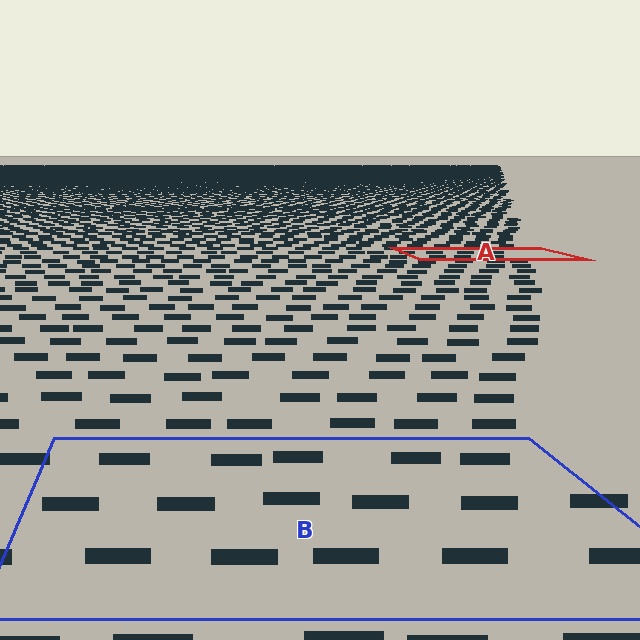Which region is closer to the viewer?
Region B is closer. The texture elements there are larger and more spread out.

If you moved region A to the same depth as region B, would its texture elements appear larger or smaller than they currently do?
They would appear larger. At a closer depth, the same texture elements are projected at a bigger on-screen size.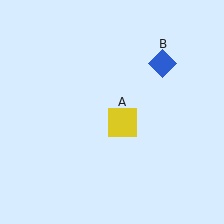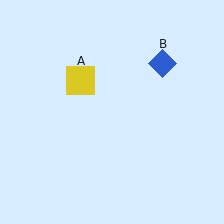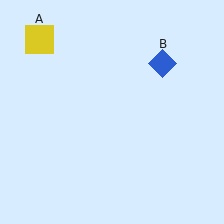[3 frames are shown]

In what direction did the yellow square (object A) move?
The yellow square (object A) moved up and to the left.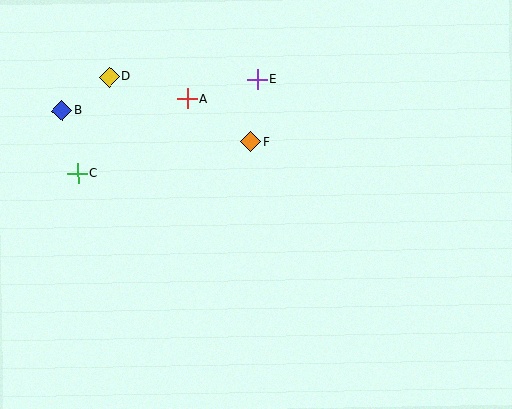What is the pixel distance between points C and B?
The distance between C and B is 65 pixels.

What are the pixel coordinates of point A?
Point A is at (187, 99).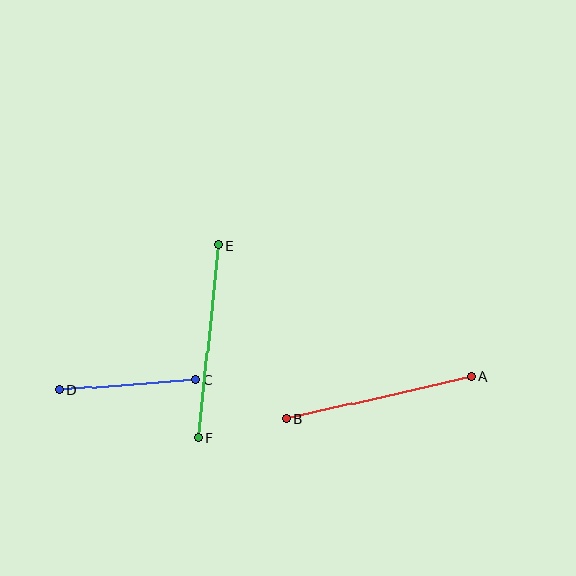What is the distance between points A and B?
The distance is approximately 190 pixels.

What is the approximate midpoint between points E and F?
The midpoint is at approximately (208, 342) pixels.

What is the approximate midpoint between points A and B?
The midpoint is at approximately (379, 398) pixels.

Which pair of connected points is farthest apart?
Points E and F are farthest apart.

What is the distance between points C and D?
The distance is approximately 137 pixels.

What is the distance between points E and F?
The distance is approximately 194 pixels.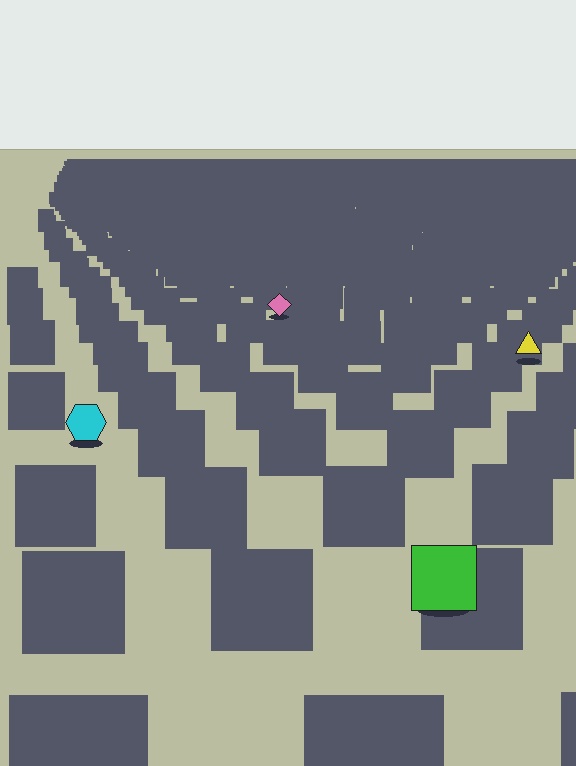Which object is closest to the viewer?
The green square is closest. The texture marks near it are larger and more spread out.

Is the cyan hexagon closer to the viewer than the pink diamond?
Yes. The cyan hexagon is closer — you can tell from the texture gradient: the ground texture is coarser near it.